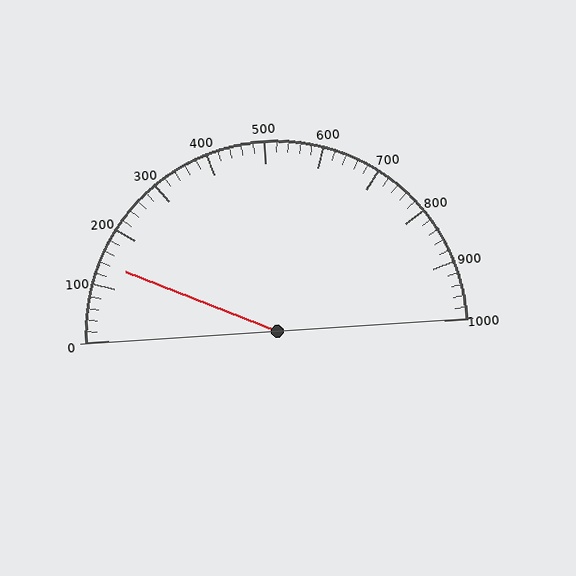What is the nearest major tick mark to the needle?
The nearest major tick mark is 100.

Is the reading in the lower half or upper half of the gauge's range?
The reading is in the lower half of the range (0 to 1000).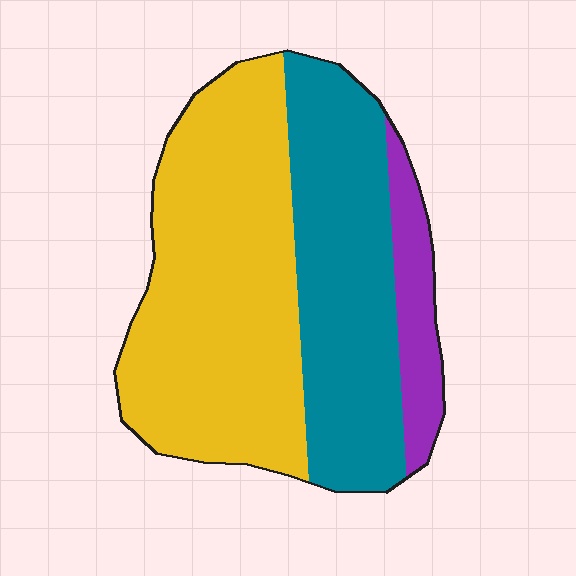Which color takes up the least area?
Purple, at roughly 10%.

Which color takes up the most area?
Yellow, at roughly 50%.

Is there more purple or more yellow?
Yellow.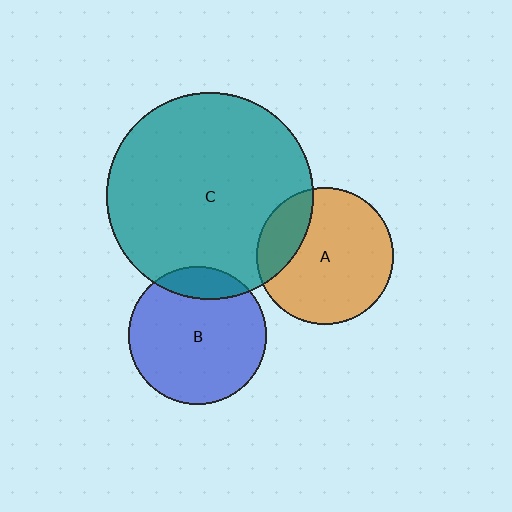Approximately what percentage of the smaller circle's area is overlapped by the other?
Approximately 20%.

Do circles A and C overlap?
Yes.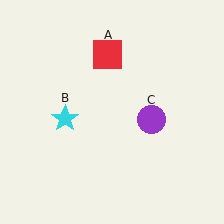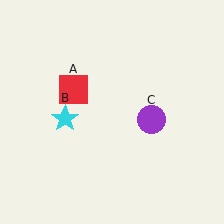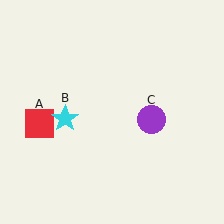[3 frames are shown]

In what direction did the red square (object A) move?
The red square (object A) moved down and to the left.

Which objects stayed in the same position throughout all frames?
Cyan star (object B) and purple circle (object C) remained stationary.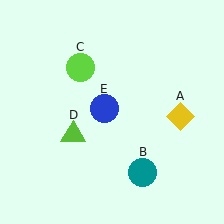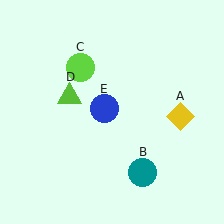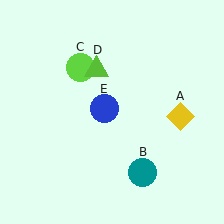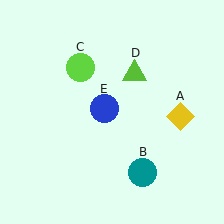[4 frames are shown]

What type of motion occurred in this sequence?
The lime triangle (object D) rotated clockwise around the center of the scene.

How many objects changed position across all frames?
1 object changed position: lime triangle (object D).